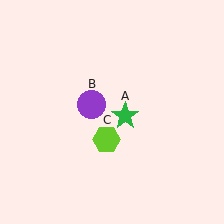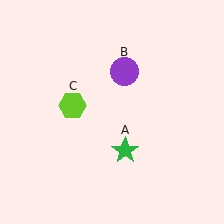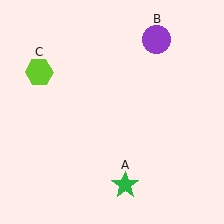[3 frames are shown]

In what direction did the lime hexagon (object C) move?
The lime hexagon (object C) moved up and to the left.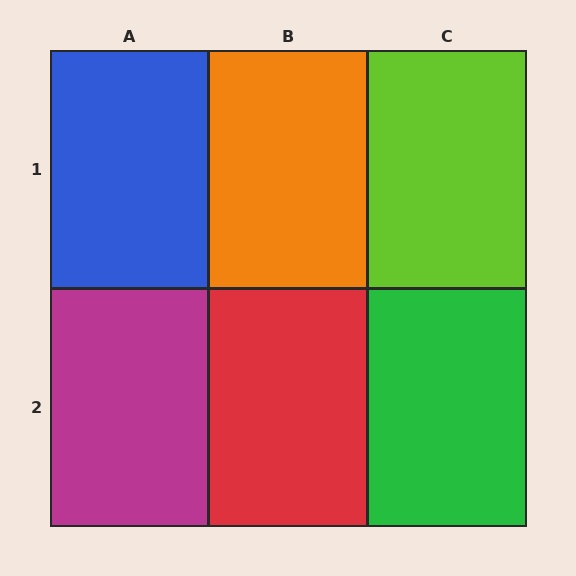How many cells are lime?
1 cell is lime.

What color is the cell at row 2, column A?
Magenta.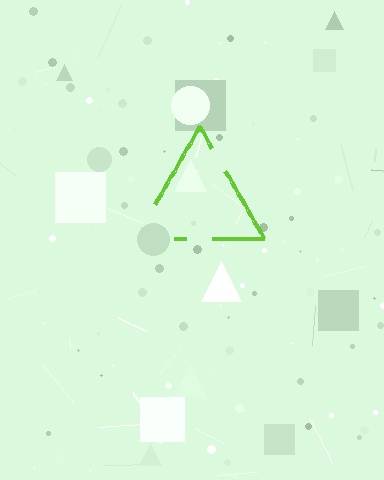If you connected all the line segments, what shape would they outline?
They would outline a triangle.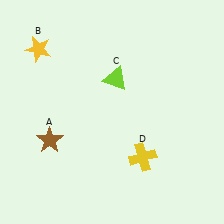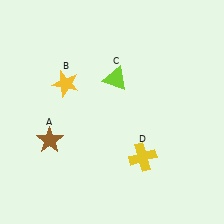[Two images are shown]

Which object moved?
The yellow star (B) moved down.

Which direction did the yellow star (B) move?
The yellow star (B) moved down.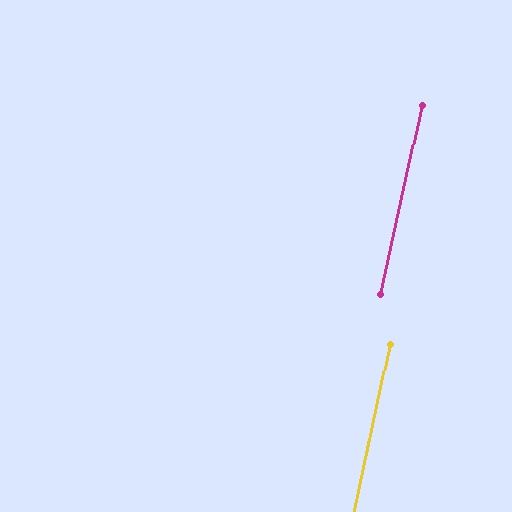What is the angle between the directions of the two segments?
Approximately 0 degrees.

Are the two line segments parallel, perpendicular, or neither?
Parallel — their directions differ by only 0.3°.